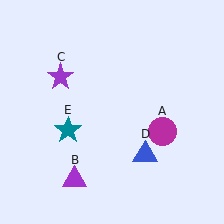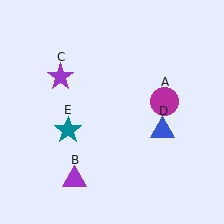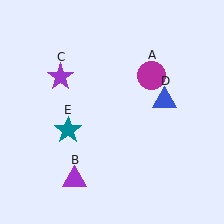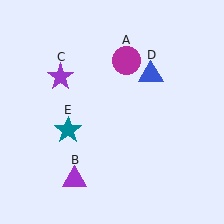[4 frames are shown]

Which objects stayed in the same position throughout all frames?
Purple triangle (object B) and purple star (object C) and teal star (object E) remained stationary.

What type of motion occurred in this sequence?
The magenta circle (object A), blue triangle (object D) rotated counterclockwise around the center of the scene.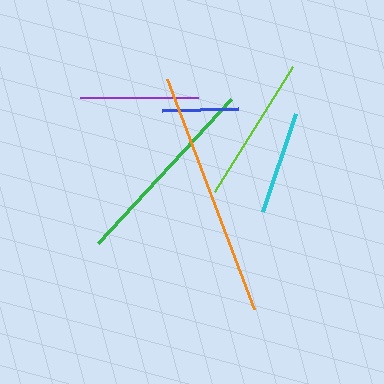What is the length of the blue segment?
The blue segment is approximately 76 pixels long.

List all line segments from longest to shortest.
From longest to shortest: orange, green, lime, purple, cyan, blue.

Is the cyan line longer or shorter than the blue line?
The cyan line is longer than the blue line.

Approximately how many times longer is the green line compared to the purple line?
The green line is approximately 1.7 times the length of the purple line.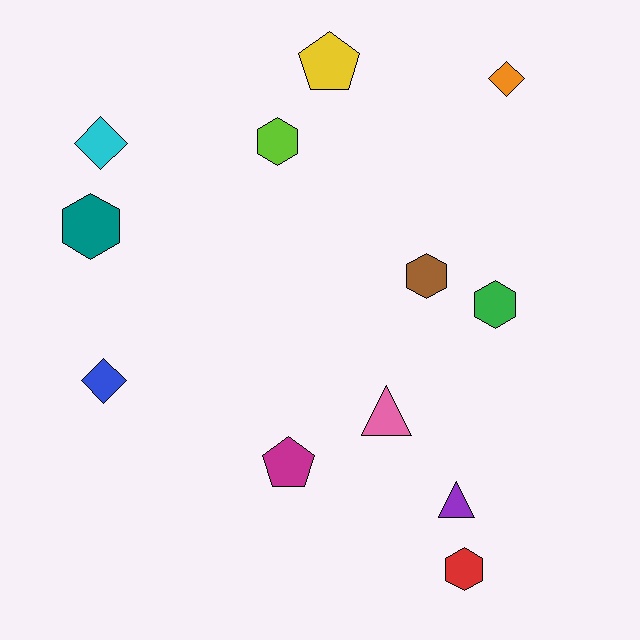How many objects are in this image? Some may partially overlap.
There are 12 objects.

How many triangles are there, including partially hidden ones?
There are 2 triangles.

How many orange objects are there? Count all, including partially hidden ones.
There is 1 orange object.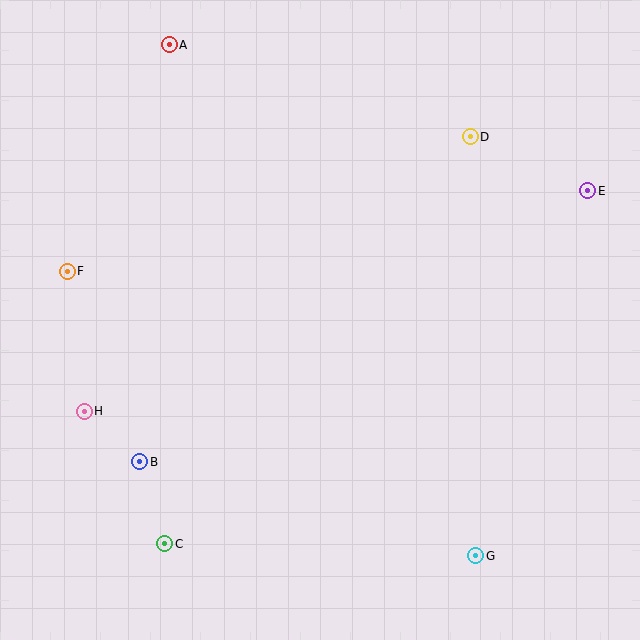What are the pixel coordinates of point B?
Point B is at (140, 462).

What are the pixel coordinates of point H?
Point H is at (84, 411).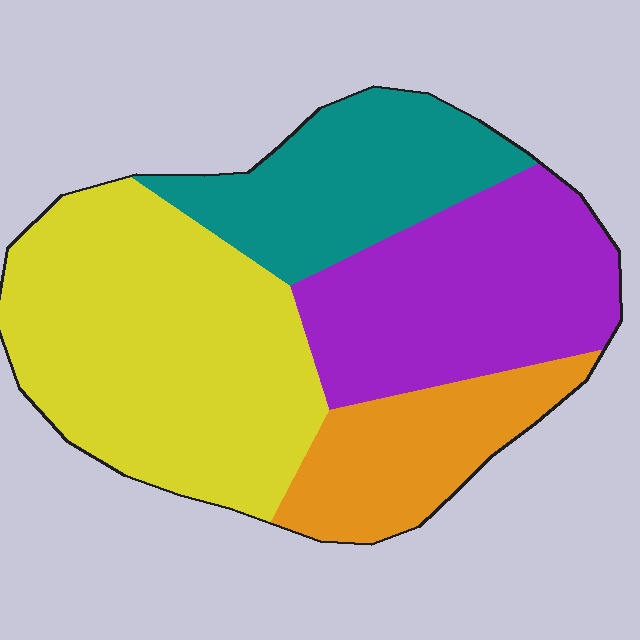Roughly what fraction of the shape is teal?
Teal covers 20% of the shape.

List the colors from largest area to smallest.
From largest to smallest: yellow, purple, teal, orange.